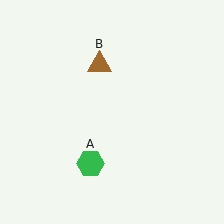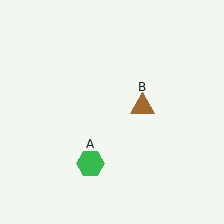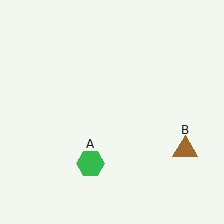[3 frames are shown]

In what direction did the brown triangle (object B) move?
The brown triangle (object B) moved down and to the right.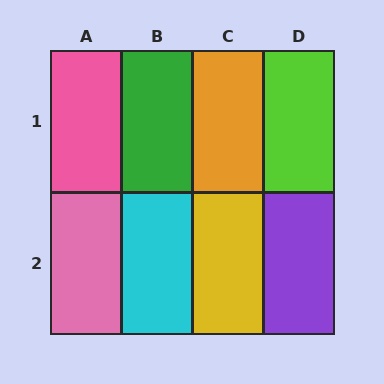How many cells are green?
1 cell is green.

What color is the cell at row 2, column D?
Purple.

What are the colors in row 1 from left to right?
Pink, green, orange, lime.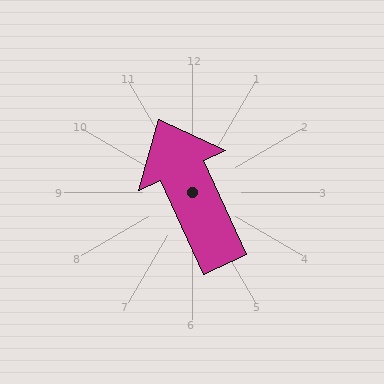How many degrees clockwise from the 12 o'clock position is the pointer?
Approximately 335 degrees.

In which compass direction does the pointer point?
Northwest.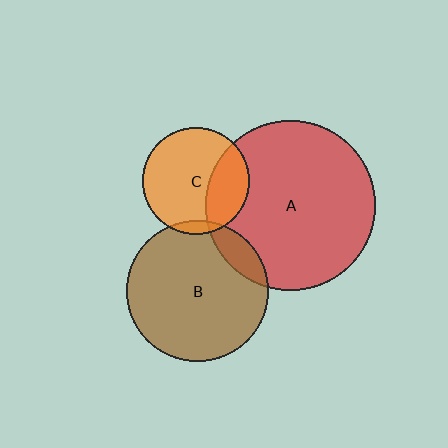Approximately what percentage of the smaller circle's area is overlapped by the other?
Approximately 5%.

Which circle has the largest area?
Circle A (red).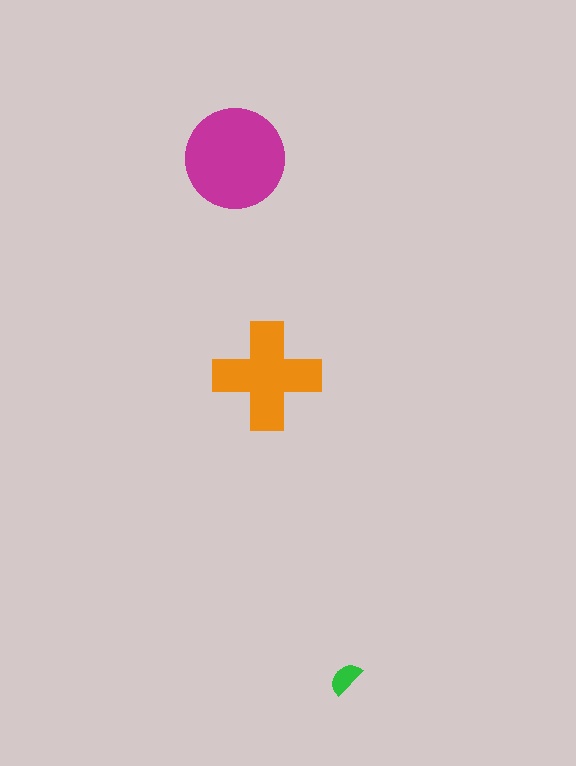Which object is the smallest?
The green semicircle.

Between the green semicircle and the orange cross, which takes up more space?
The orange cross.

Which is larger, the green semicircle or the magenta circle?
The magenta circle.